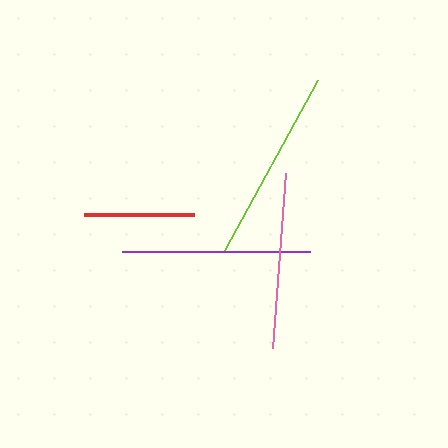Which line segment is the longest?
The lime line is the longest at approximately 194 pixels.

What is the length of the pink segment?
The pink segment is approximately 175 pixels long.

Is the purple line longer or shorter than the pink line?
The purple line is longer than the pink line.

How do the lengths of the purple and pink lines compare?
The purple and pink lines are approximately the same length.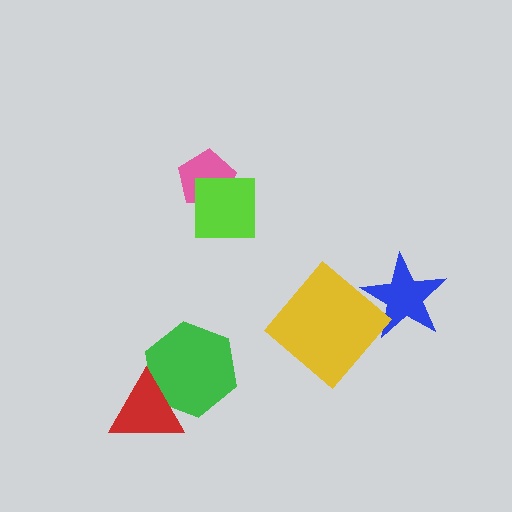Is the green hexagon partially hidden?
Yes, it is partially covered by another shape.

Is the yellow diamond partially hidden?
No, no other shape covers it.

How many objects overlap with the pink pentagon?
1 object overlaps with the pink pentagon.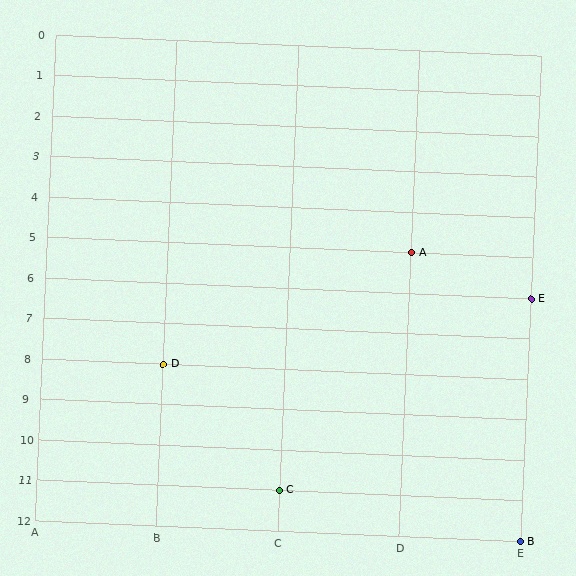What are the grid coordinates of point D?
Point D is at grid coordinates (B, 8).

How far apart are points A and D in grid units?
Points A and D are 2 columns and 3 rows apart (about 3.6 grid units diagonally).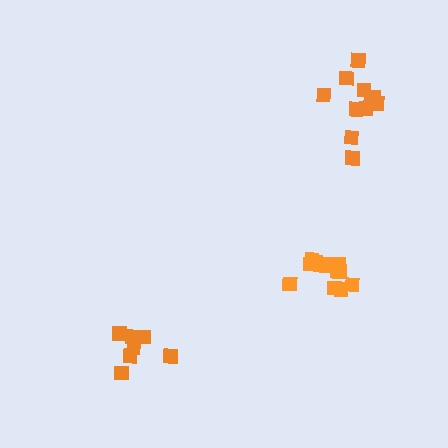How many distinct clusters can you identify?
There are 3 distinct clusters.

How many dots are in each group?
Group 1: 7 dots, Group 2: 12 dots, Group 3: 11 dots (30 total).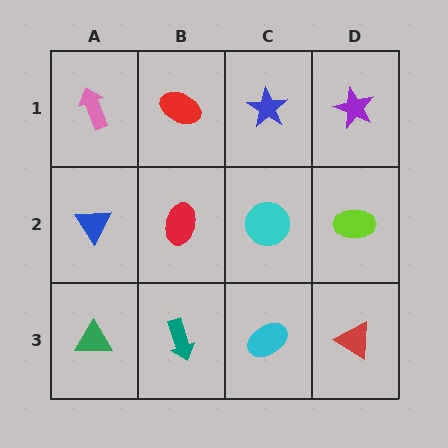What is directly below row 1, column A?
A blue triangle.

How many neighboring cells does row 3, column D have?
2.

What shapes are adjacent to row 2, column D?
A purple star (row 1, column D), a red triangle (row 3, column D), a cyan circle (row 2, column C).